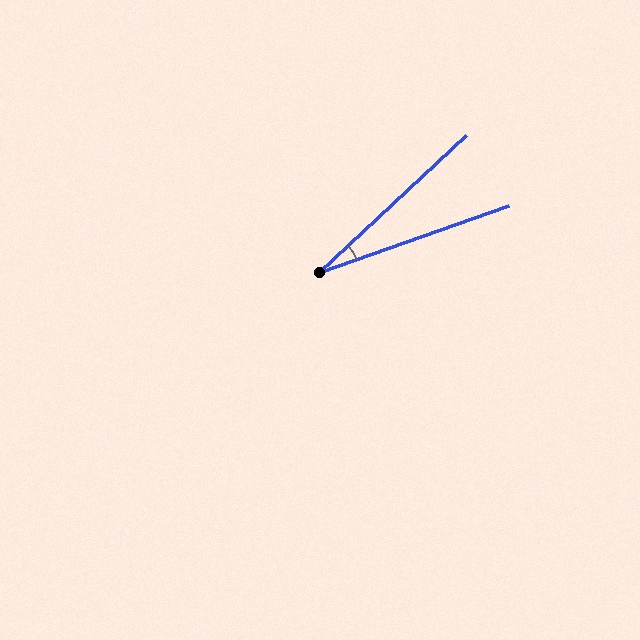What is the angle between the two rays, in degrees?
Approximately 24 degrees.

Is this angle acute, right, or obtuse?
It is acute.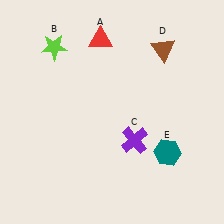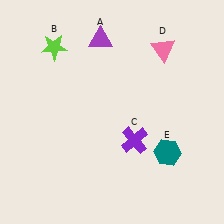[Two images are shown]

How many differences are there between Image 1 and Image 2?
There are 2 differences between the two images.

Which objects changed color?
A changed from red to purple. D changed from brown to pink.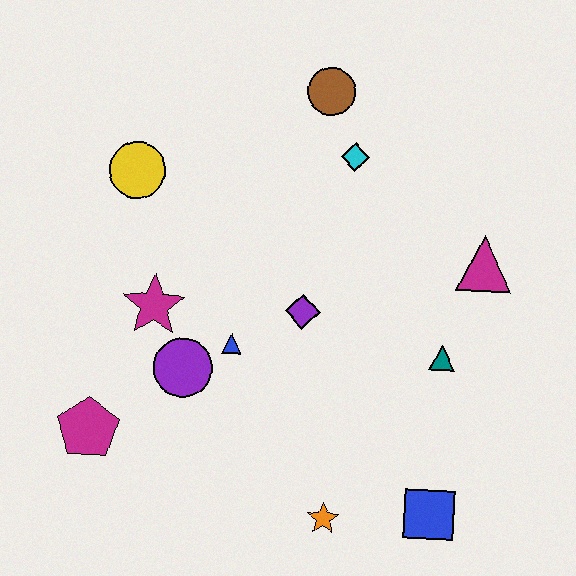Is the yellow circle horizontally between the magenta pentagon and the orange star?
Yes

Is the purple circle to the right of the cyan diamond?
No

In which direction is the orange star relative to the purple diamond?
The orange star is below the purple diamond.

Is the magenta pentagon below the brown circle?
Yes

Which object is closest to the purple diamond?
The blue triangle is closest to the purple diamond.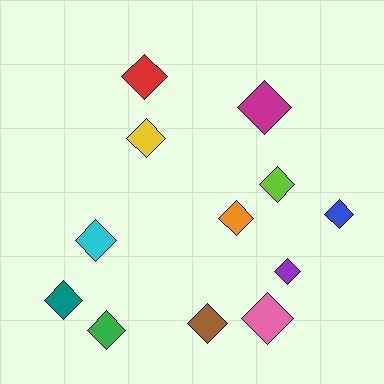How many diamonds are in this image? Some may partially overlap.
There are 12 diamonds.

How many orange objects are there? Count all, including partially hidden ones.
There is 1 orange object.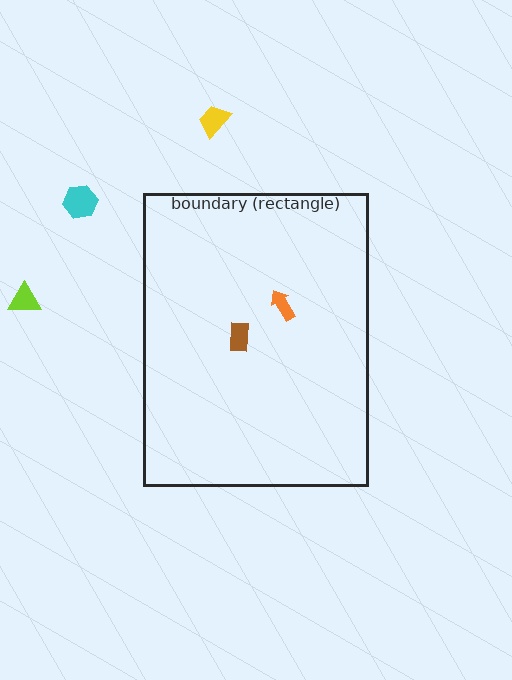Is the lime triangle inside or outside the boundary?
Outside.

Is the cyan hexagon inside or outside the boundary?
Outside.